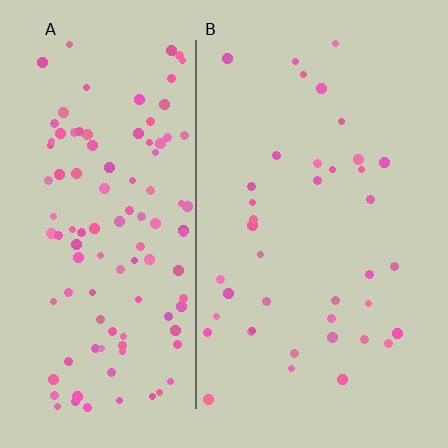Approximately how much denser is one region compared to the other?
Approximately 2.9× — region A over region B.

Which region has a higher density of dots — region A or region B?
A (the left).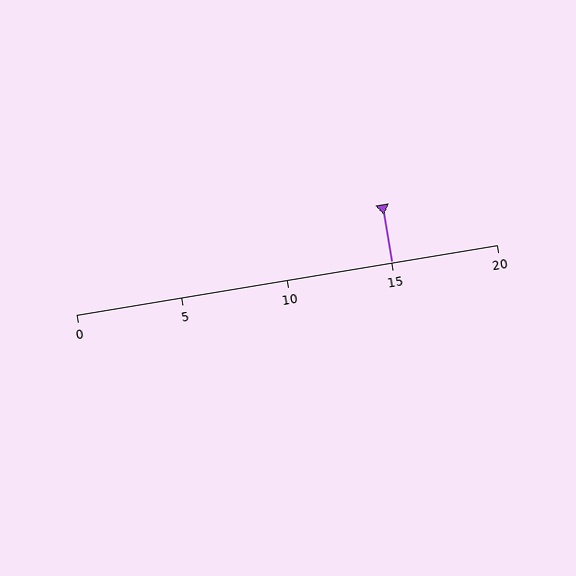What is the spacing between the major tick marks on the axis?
The major ticks are spaced 5 apart.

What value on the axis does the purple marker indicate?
The marker indicates approximately 15.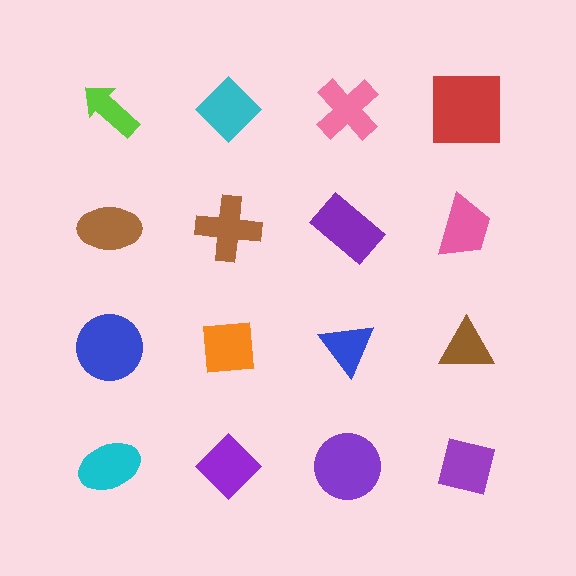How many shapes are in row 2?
4 shapes.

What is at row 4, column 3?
A purple circle.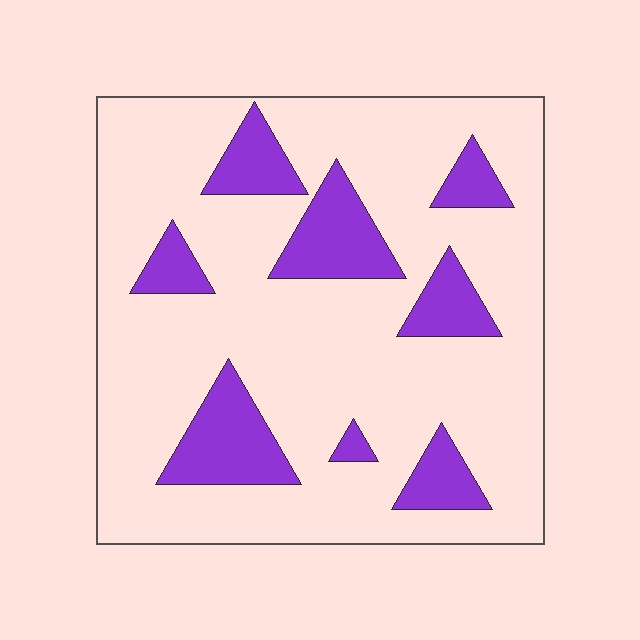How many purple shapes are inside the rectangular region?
8.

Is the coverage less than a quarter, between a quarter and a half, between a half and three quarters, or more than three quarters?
Less than a quarter.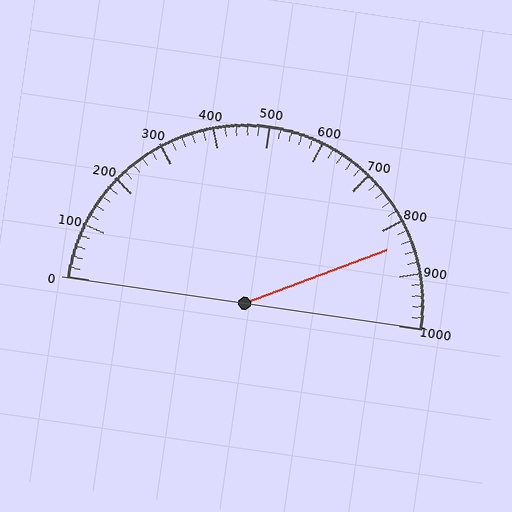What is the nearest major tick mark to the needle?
The nearest major tick mark is 800.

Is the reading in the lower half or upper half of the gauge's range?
The reading is in the upper half of the range (0 to 1000).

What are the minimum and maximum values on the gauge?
The gauge ranges from 0 to 1000.